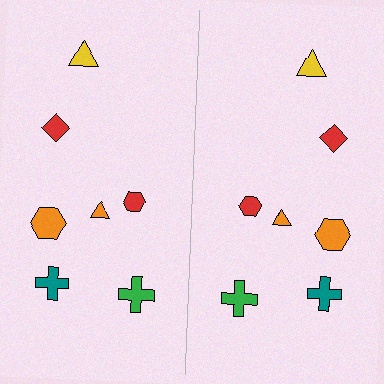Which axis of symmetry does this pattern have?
The pattern has a vertical axis of symmetry running through the center of the image.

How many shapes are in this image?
There are 14 shapes in this image.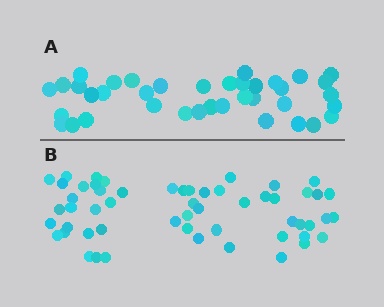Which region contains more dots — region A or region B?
Region B (the bottom region) has more dots.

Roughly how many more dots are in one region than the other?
Region B has approximately 15 more dots than region A.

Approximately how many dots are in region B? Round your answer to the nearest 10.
About 60 dots. (The exact count is 55, which rounds to 60.)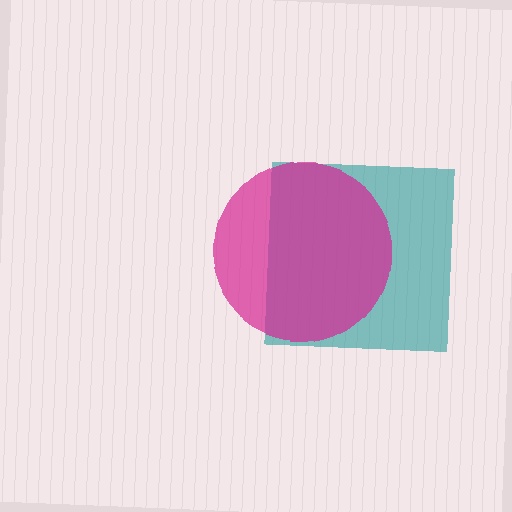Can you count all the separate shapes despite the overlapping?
Yes, there are 2 separate shapes.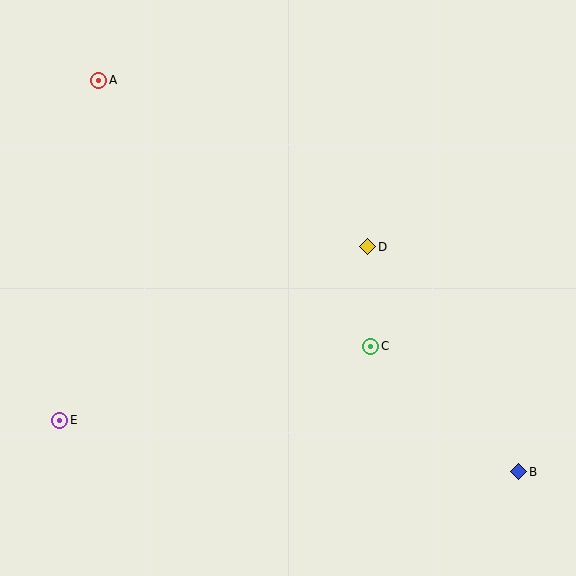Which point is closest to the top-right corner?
Point D is closest to the top-right corner.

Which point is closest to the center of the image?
Point D at (368, 247) is closest to the center.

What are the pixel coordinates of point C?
Point C is at (371, 346).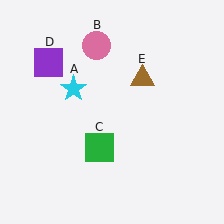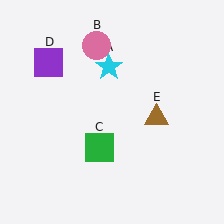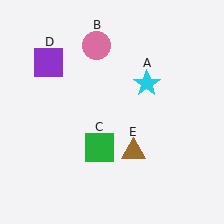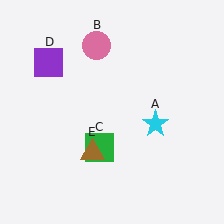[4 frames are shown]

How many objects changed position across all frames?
2 objects changed position: cyan star (object A), brown triangle (object E).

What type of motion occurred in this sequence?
The cyan star (object A), brown triangle (object E) rotated clockwise around the center of the scene.